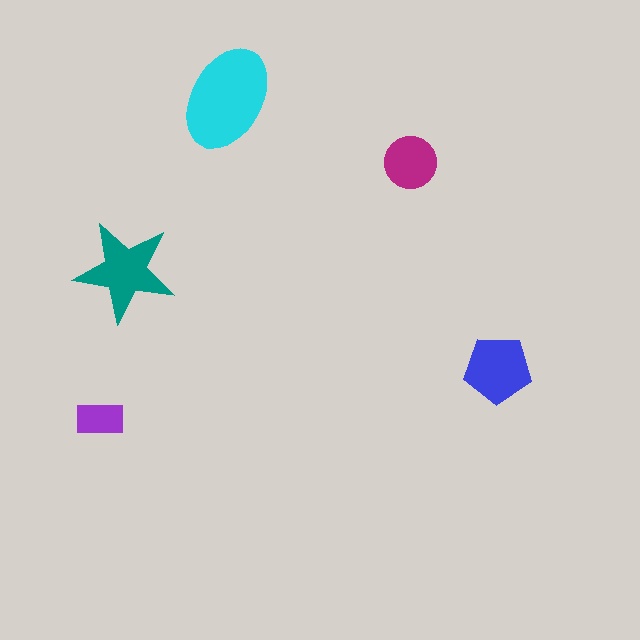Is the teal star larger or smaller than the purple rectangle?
Larger.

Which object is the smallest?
The purple rectangle.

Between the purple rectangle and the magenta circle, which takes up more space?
The magenta circle.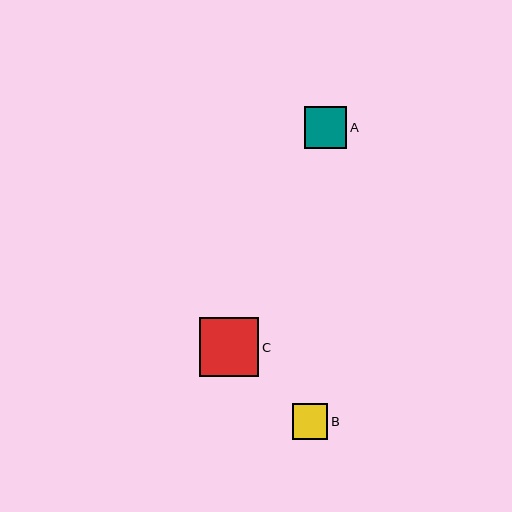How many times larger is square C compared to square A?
Square C is approximately 1.4 times the size of square A.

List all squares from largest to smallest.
From largest to smallest: C, A, B.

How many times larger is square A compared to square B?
Square A is approximately 1.2 times the size of square B.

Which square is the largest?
Square C is the largest with a size of approximately 59 pixels.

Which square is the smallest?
Square B is the smallest with a size of approximately 36 pixels.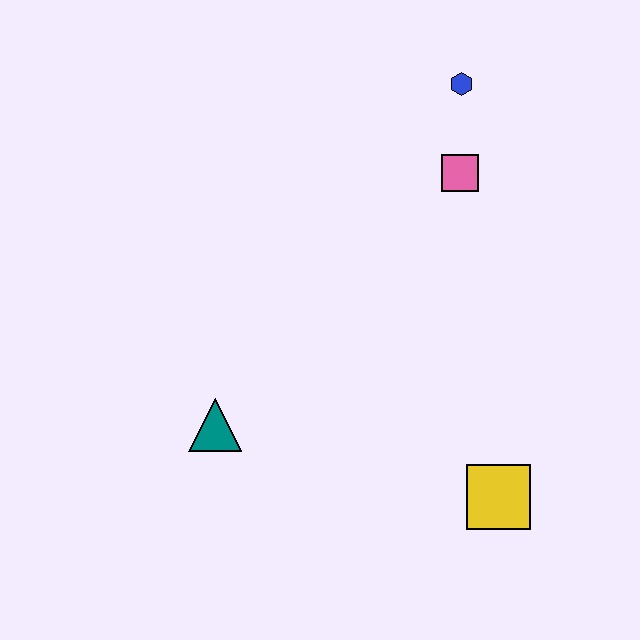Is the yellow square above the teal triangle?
No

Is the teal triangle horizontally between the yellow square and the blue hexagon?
No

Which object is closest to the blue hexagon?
The pink square is closest to the blue hexagon.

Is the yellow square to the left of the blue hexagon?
No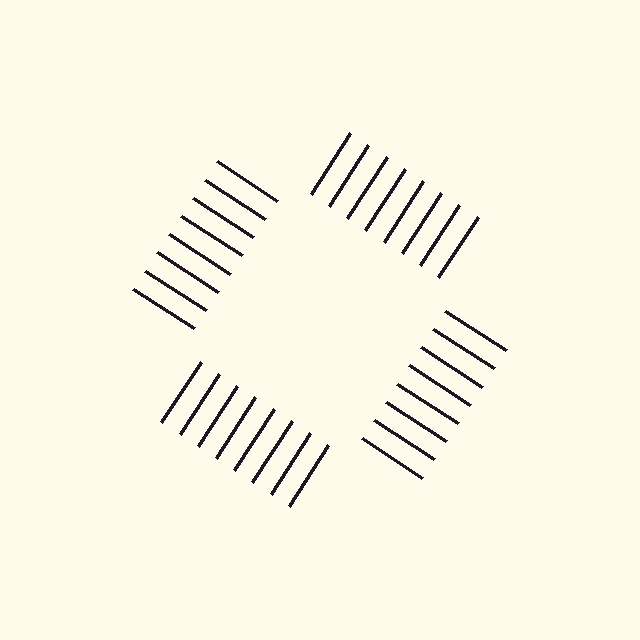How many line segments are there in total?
32 — 8 along each of the 4 edges.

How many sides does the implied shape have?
4 sides — the line-ends trace a square.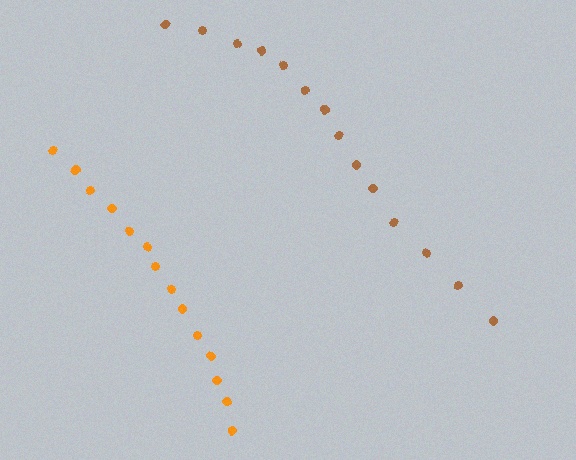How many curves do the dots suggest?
There are 2 distinct paths.